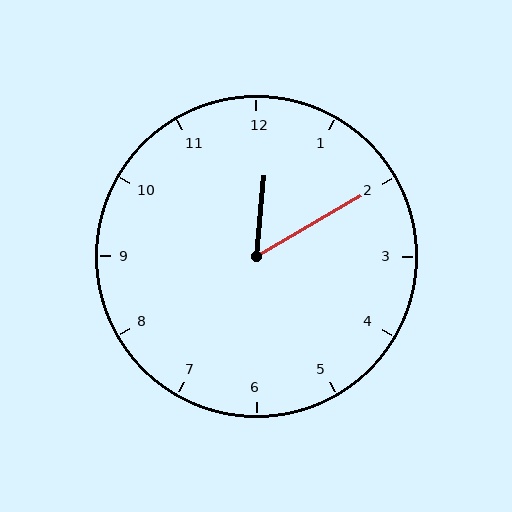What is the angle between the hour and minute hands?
Approximately 55 degrees.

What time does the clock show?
12:10.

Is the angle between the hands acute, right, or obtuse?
It is acute.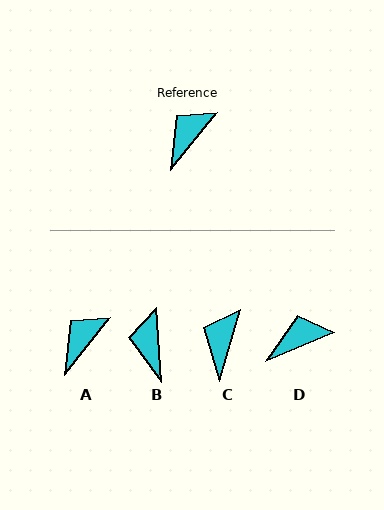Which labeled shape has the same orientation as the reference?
A.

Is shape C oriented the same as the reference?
No, it is off by about 22 degrees.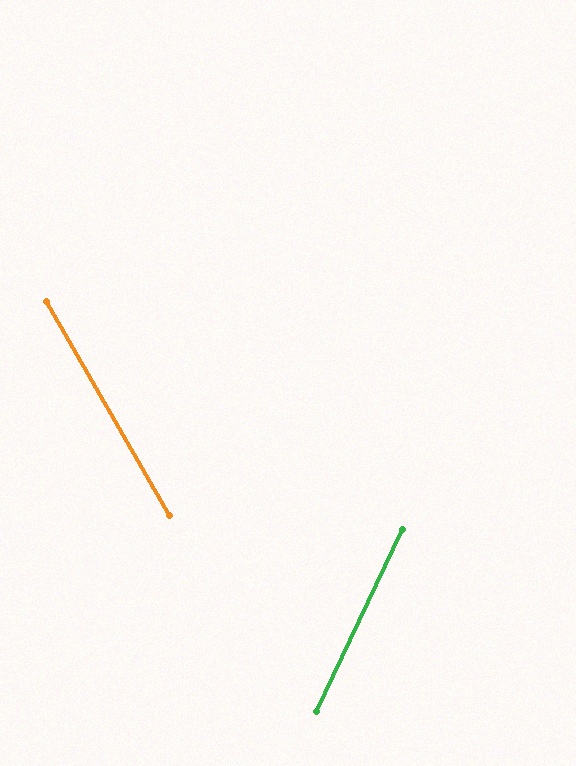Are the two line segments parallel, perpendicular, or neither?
Neither parallel nor perpendicular — they differ by about 55°.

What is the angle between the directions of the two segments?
Approximately 55 degrees.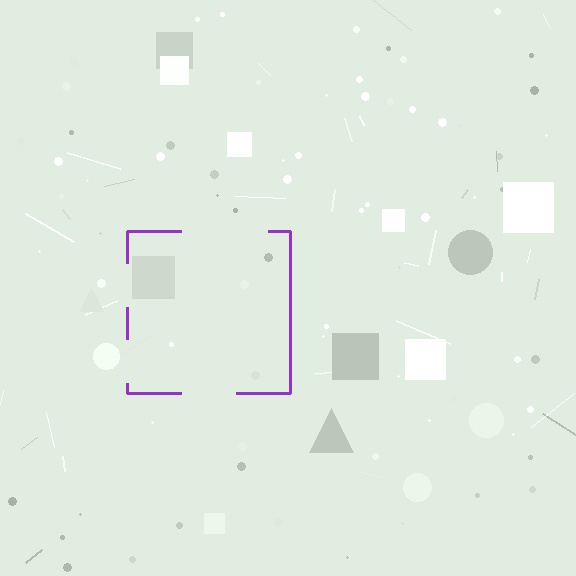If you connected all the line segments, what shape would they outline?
They would outline a square.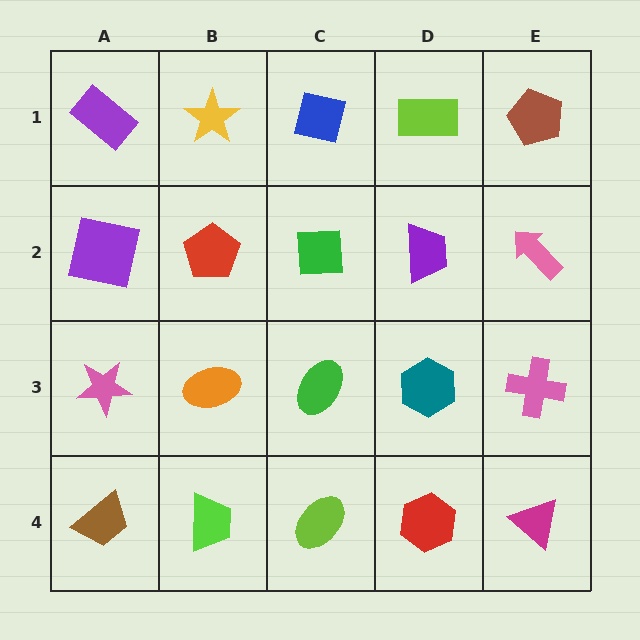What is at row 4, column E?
A magenta triangle.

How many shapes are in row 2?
5 shapes.